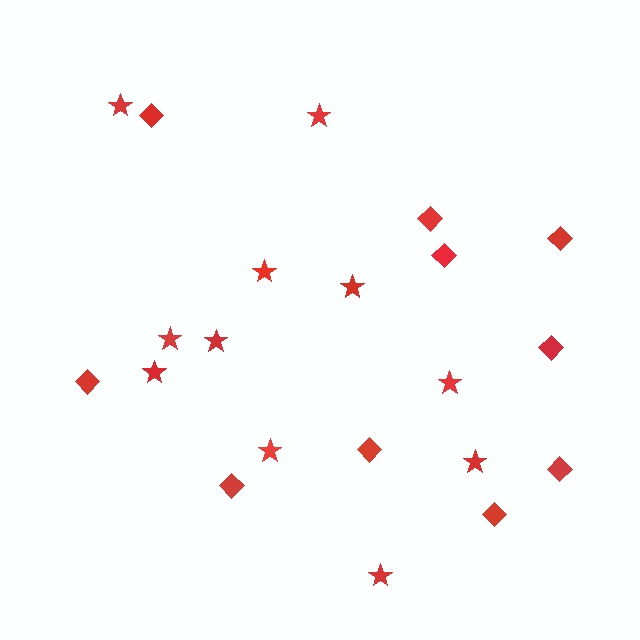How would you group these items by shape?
There are 2 groups: one group of diamonds (10) and one group of stars (11).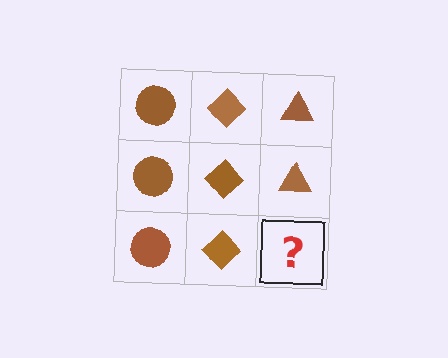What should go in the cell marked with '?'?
The missing cell should contain a brown triangle.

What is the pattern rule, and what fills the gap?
The rule is that each column has a consistent shape. The gap should be filled with a brown triangle.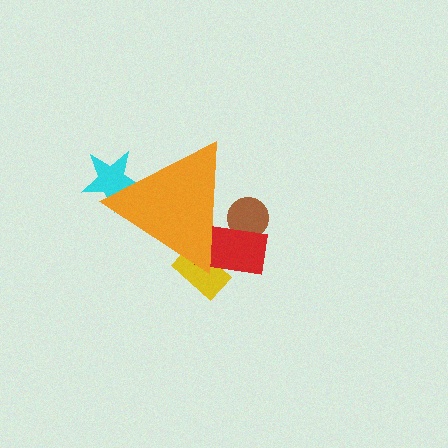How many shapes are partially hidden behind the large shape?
4 shapes are partially hidden.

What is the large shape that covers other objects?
An orange triangle.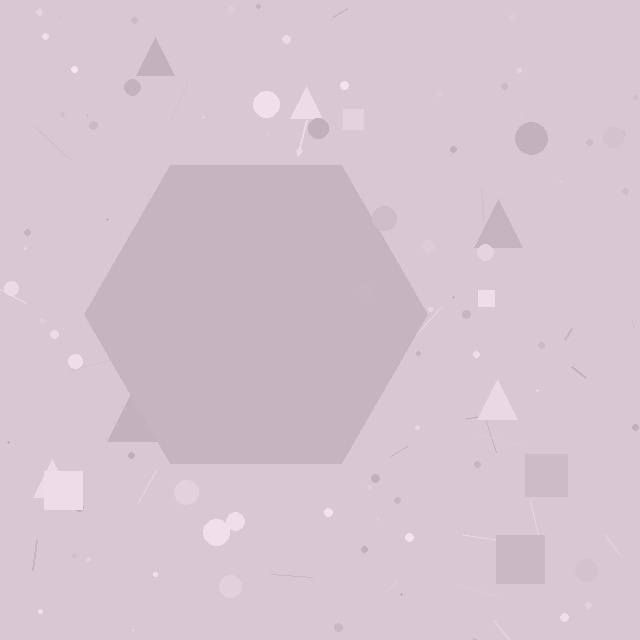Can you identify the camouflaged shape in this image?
The camouflaged shape is a hexagon.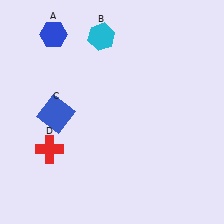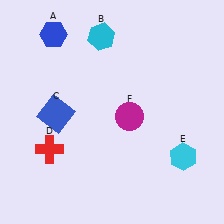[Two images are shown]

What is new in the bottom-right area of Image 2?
A magenta circle (F) was added in the bottom-right area of Image 2.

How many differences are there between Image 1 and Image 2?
There are 2 differences between the two images.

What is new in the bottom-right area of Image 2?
A cyan hexagon (E) was added in the bottom-right area of Image 2.